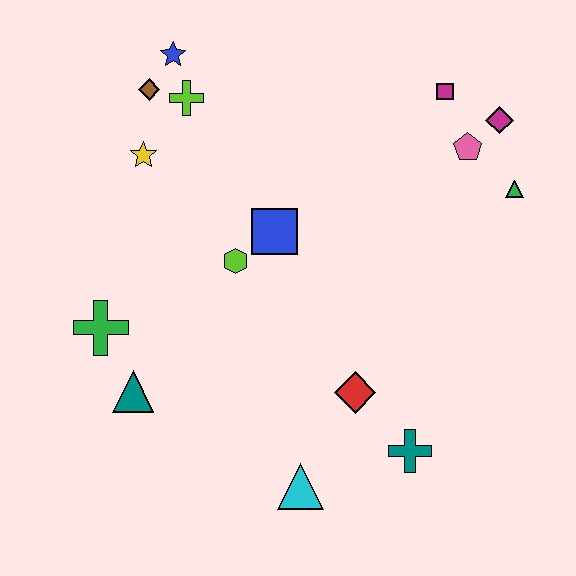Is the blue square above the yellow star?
No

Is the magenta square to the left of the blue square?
No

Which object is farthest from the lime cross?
The teal cross is farthest from the lime cross.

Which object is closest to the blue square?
The lime hexagon is closest to the blue square.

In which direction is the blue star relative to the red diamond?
The blue star is above the red diamond.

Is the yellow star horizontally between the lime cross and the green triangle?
No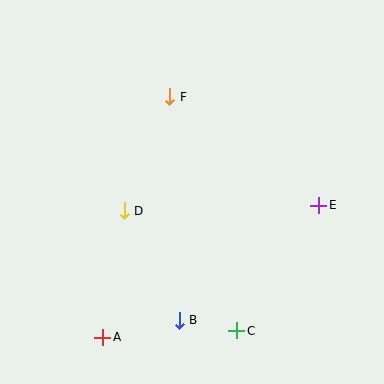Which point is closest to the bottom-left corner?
Point A is closest to the bottom-left corner.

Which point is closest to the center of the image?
Point D at (124, 211) is closest to the center.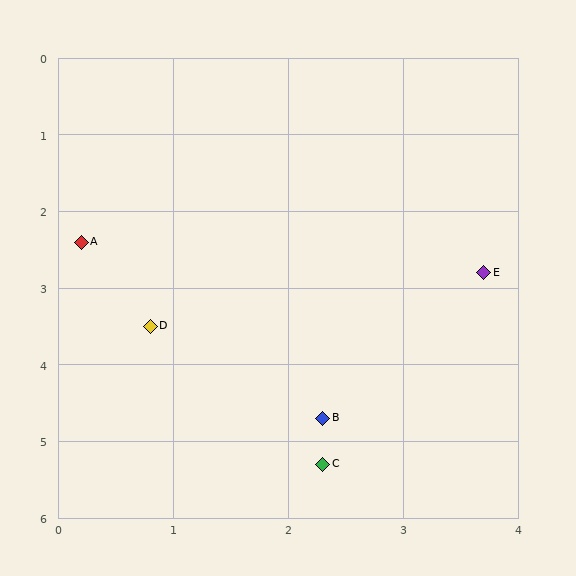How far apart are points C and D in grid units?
Points C and D are about 2.3 grid units apart.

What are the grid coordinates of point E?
Point E is at approximately (3.7, 2.8).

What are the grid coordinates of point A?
Point A is at approximately (0.2, 2.4).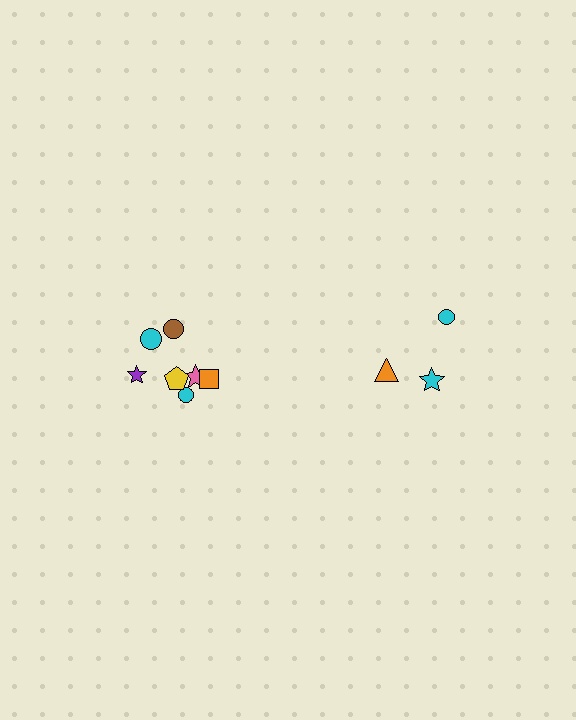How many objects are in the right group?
There are 3 objects.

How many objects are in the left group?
There are 7 objects.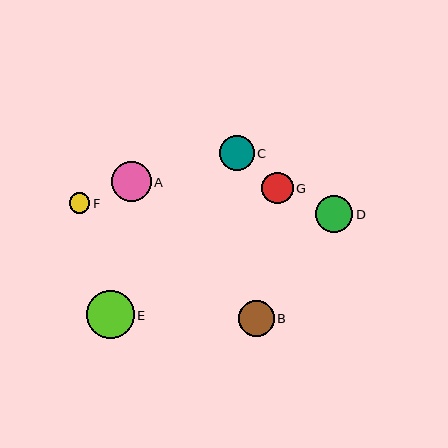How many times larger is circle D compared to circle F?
Circle D is approximately 1.8 times the size of circle F.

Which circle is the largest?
Circle E is the largest with a size of approximately 48 pixels.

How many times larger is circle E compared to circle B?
Circle E is approximately 1.3 times the size of circle B.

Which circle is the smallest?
Circle F is the smallest with a size of approximately 20 pixels.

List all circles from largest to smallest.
From largest to smallest: E, A, D, B, C, G, F.